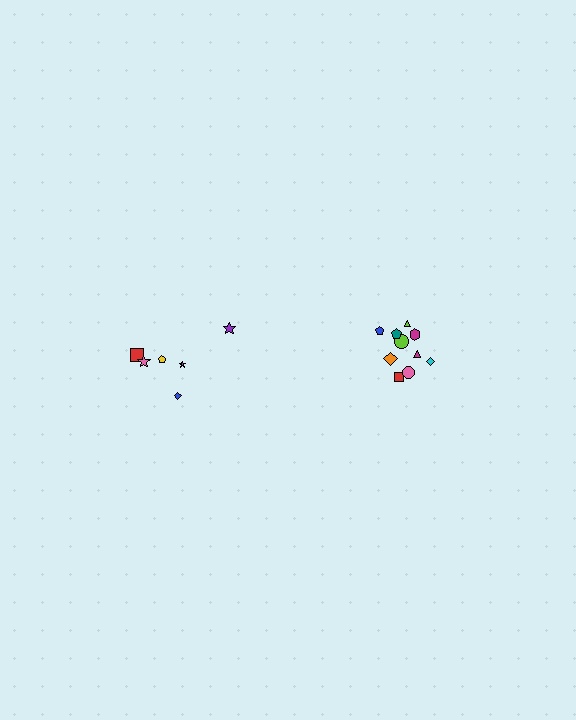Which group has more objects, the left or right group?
The right group.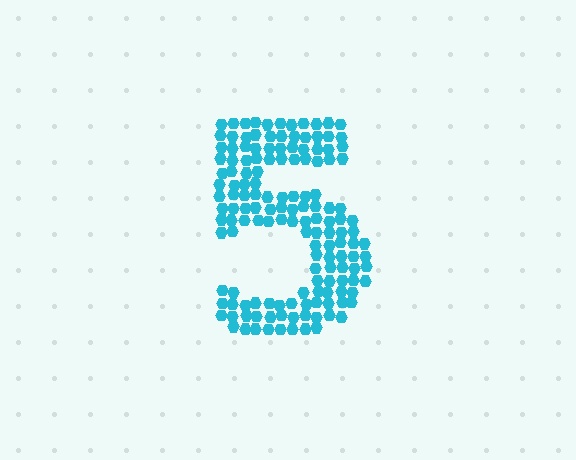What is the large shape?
The large shape is the digit 5.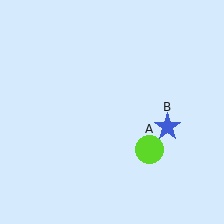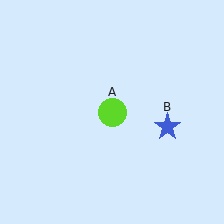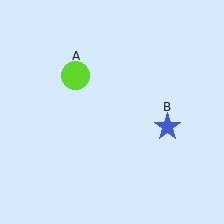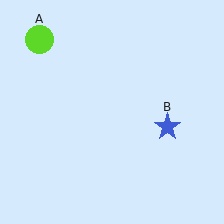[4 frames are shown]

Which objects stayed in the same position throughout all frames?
Blue star (object B) remained stationary.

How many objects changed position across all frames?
1 object changed position: lime circle (object A).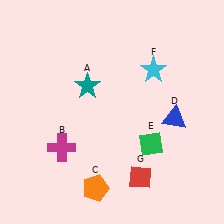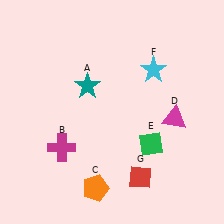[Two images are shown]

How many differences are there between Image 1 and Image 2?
There is 1 difference between the two images.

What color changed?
The triangle (D) changed from blue in Image 1 to magenta in Image 2.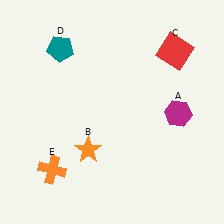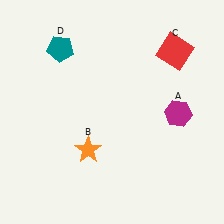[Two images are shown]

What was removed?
The orange cross (E) was removed in Image 2.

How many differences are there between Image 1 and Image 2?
There is 1 difference between the two images.